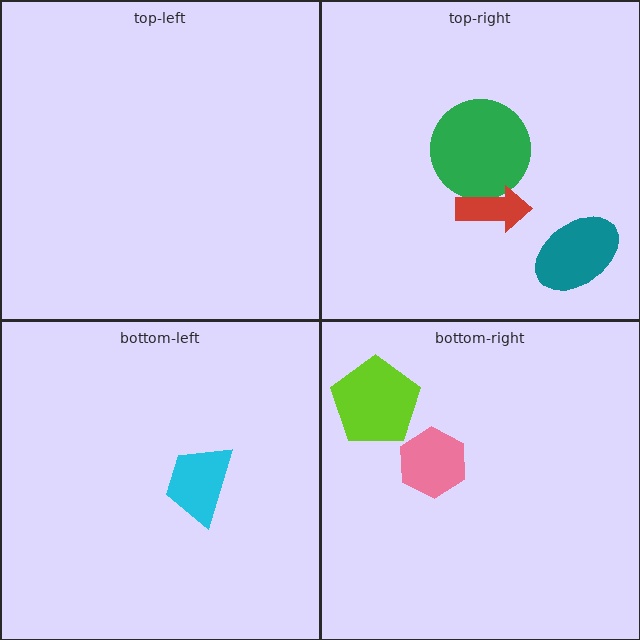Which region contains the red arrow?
The top-right region.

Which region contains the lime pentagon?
The bottom-right region.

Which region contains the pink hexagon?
The bottom-right region.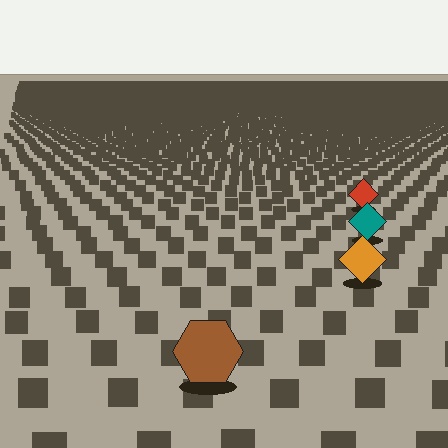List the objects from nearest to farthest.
From nearest to farthest: the brown hexagon, the orange diamond, the teal diamond, the red diamond.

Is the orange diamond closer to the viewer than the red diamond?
Yes. The orange diamond is closer — you can tell from the texture gradient: the ground texture is coarser near it.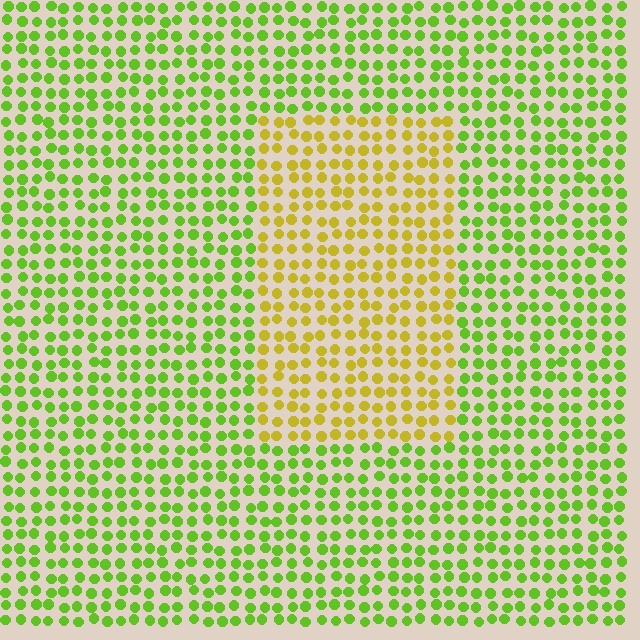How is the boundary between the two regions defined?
The boundary is defined purely by a slight shift in hue (about 42 degrees). Spacing, size, and orientation are identical on both sides.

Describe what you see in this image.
The image is filled with small lime elements in a uniform arrangement. A rectangle-shaped region is visible where the elements are tinted to a slightly different hue, forming a subtle color boundary.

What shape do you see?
I see a rectangle.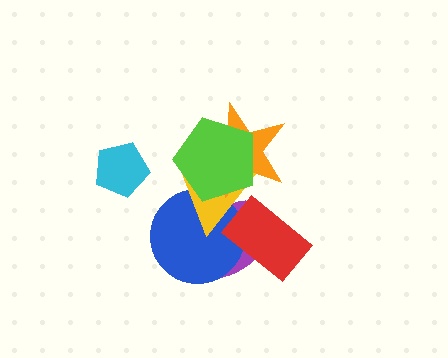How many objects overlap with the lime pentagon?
4 objects overlap with the lime pentagon.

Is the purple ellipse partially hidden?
Yes, it is partially covered by another shape.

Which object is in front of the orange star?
The lime pentagon is in front of the orange star.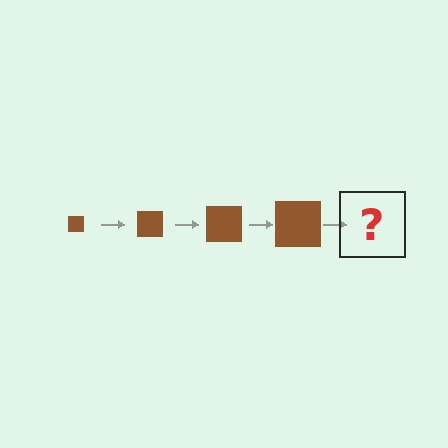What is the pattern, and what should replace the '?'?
The pattern is that the square gets progressively larger each step. The '?' should be a brown square, larger than the previous one.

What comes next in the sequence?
The next element should be a brown square, larger than the previous one.